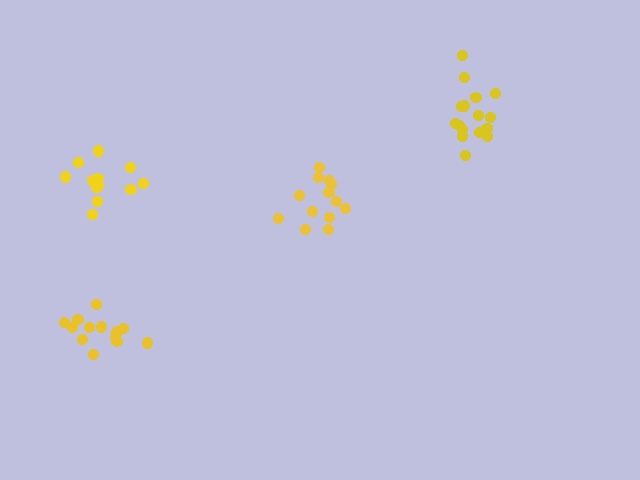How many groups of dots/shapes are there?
There are 4 groups.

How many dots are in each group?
Group 1: 12 dots, Group 2: 13 dots, Group 3: 13 dots, Group 4: 16 dots (54 total).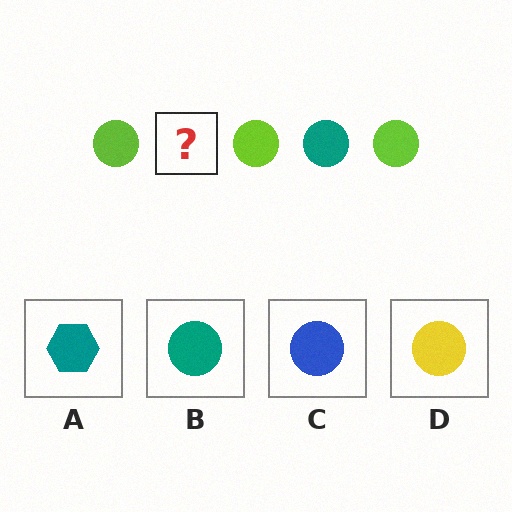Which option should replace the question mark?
Option B.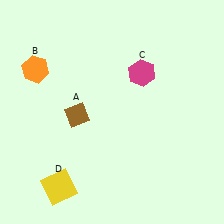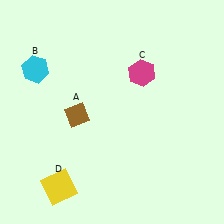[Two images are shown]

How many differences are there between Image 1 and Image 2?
There is 1 difference between the two images.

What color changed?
The hexagon (B) changed from orange in Image 1 to cyan in Image 2.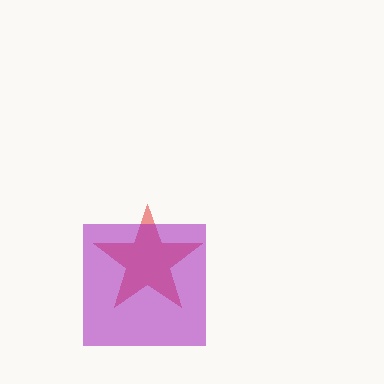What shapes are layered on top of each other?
The layered shapes are: a red star, a purple square.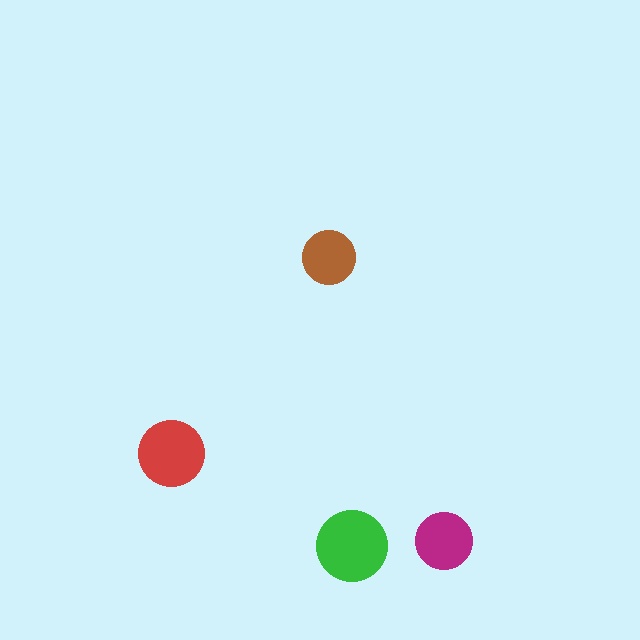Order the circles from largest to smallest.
the green one, the red one, the magenta one, the brown one.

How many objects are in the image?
There are 4 objects in the image.